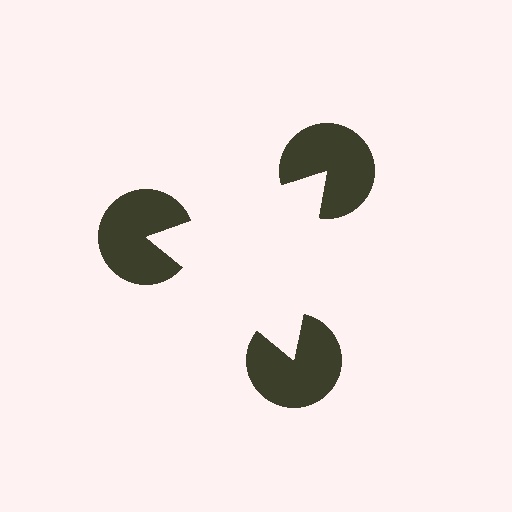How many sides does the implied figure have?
3 sides.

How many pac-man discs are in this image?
There are 3 — one at each vertex of the illusory triangle.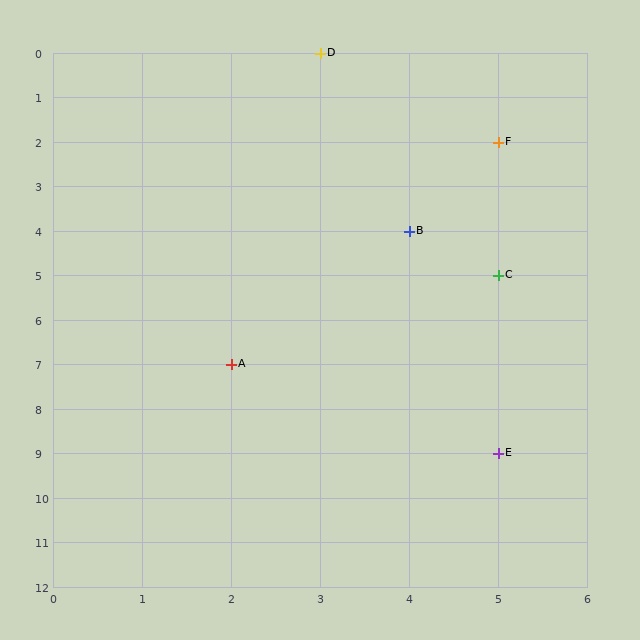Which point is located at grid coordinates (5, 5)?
Point C is at (5, 5).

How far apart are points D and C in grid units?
Points D and C are 2 columns and 5 rows apart (about 5.4 grid units diagonally).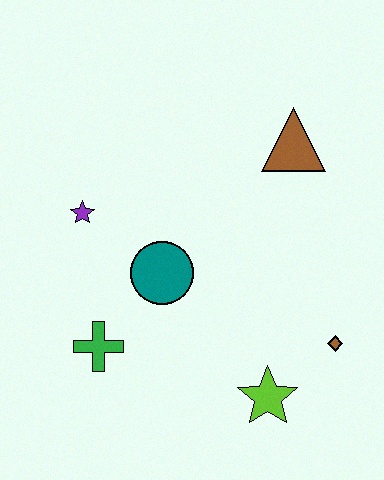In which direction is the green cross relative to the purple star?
The green cross is below the purple star.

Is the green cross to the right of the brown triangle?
No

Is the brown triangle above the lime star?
Yes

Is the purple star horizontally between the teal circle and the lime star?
No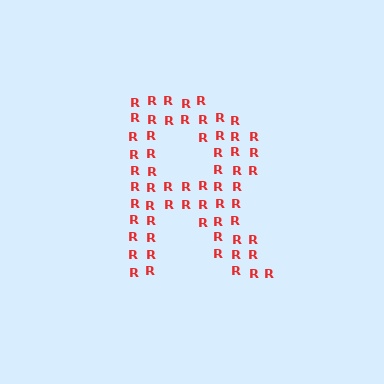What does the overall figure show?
The overall figure shows the letter R.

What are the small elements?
The small elements are letter R's.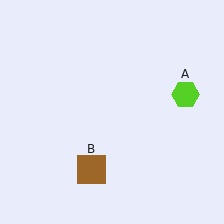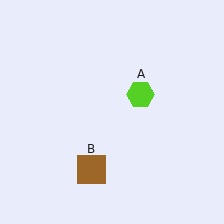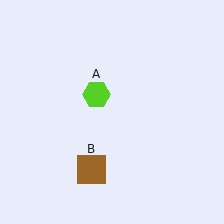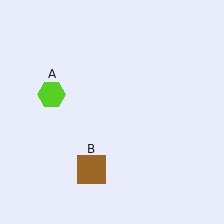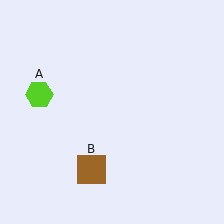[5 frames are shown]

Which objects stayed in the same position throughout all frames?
Brown square (object B) remained stationary.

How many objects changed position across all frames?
1 object changed position: lime hexagon (object A).